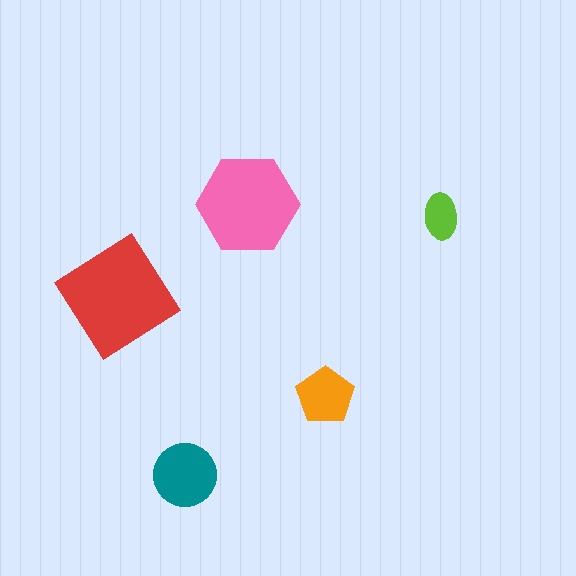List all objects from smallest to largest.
The lime ellipse, the orange pentagon, the teal circle, the pink hexagon, the red diamond.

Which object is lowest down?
The teal circle is bottommost.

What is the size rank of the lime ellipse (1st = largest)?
5th.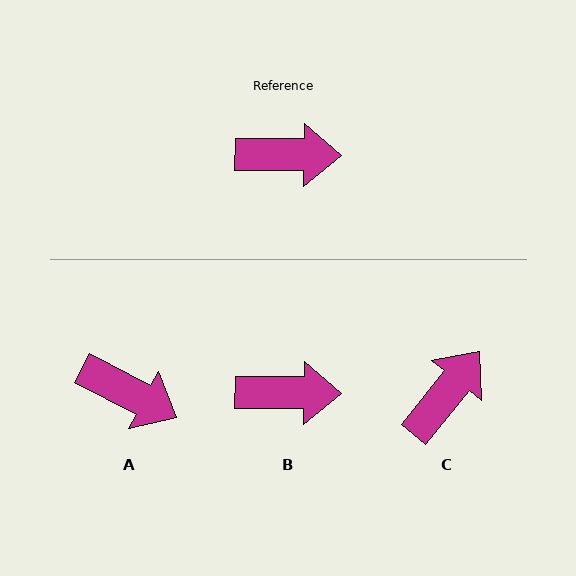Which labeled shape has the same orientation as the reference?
B.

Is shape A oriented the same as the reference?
No, it is off by about 27 degrees.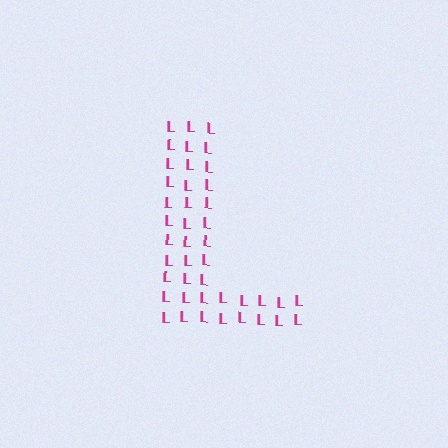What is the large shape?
The large shape is the letter L.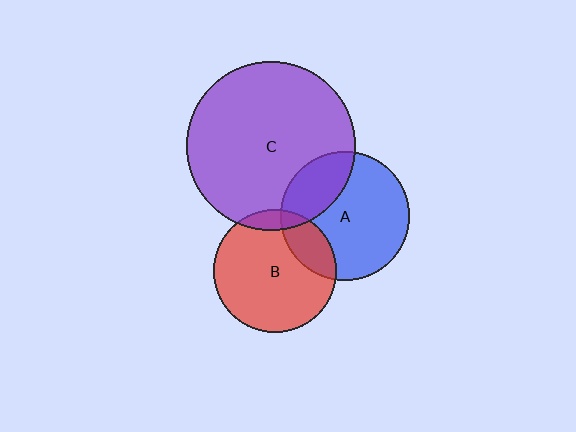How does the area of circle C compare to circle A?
Approximately 1.7 times.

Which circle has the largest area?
Circle C (purple).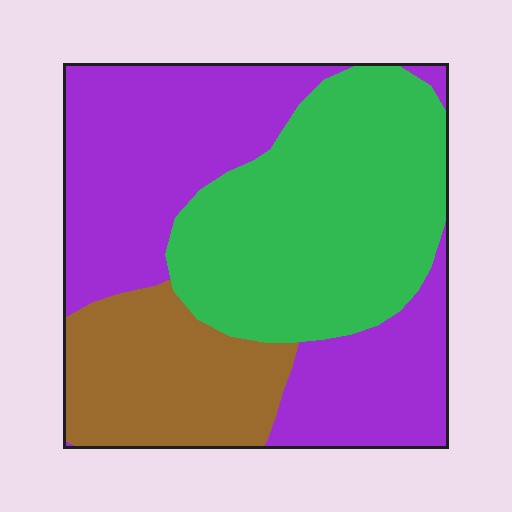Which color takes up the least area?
Brown, at roughly 20%.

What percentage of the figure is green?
Green covers about 40% of the figure.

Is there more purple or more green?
Purple.